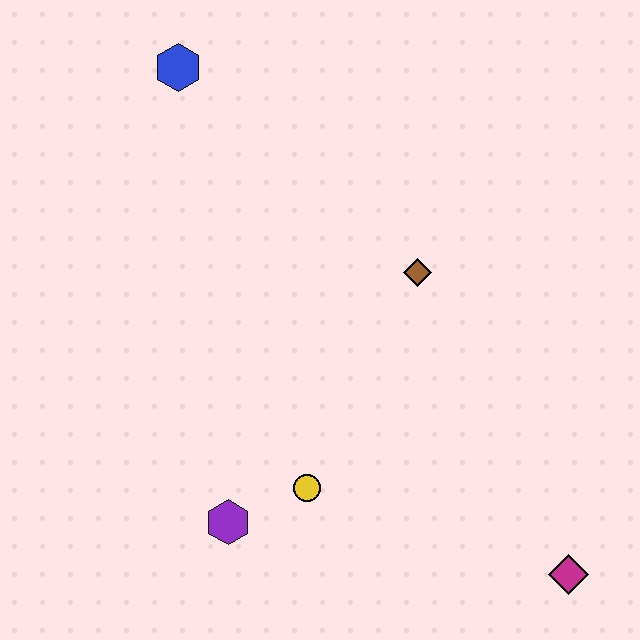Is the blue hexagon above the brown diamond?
Yes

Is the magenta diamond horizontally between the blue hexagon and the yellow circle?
No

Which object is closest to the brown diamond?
The yellow circle is closest to the brown diamond.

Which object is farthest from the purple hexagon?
The blue hexagon is farthest from the purple hexagon.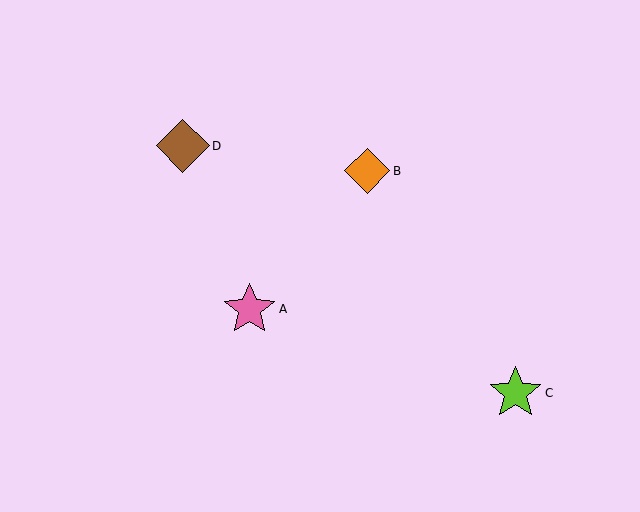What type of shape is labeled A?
Shape A is a pink star.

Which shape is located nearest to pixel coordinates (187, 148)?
The brown diamond (labeled D) at (183, 146) is nearest to that location.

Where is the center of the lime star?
The center of the lime star is at (516, 393).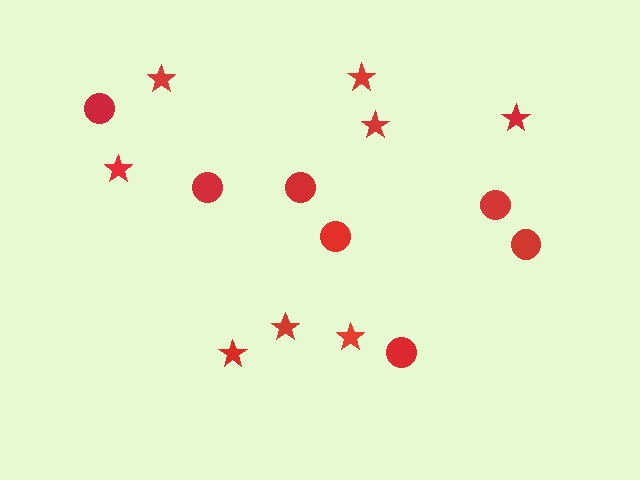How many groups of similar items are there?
There are 2 groups: one group of circles (7) and one group of stars (8).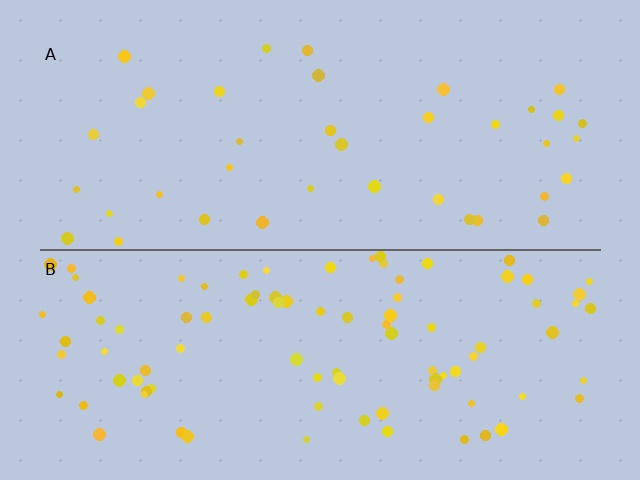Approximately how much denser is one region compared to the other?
Approximately 2.3× — region B over region A.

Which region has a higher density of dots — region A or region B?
B (the bottom).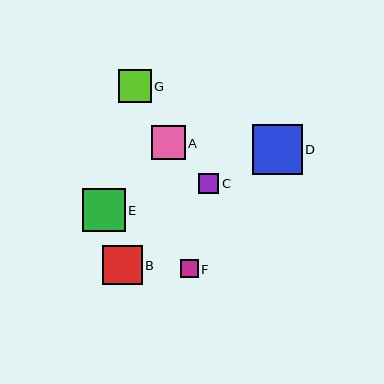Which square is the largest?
Square D is the largest with a size of approximately 50 pixels.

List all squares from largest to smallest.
From largest to smallest: D, E, B, A, G, C, F.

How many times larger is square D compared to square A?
Square D is approximately 1.5 times the size of square A.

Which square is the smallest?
Square F is the smallest with a size of approximately 18 pixels.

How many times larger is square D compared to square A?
Square D is approximately 1.5 times the size of square A.